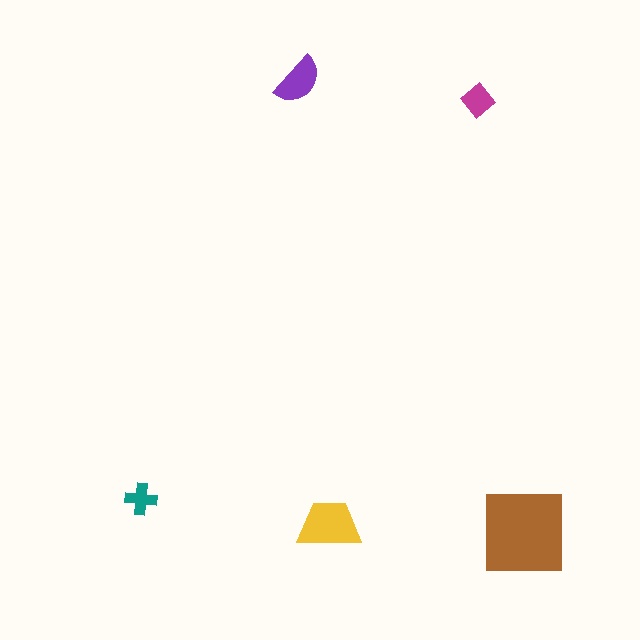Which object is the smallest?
The teal cross.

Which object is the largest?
The brown square.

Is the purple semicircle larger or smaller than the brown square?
Smaller.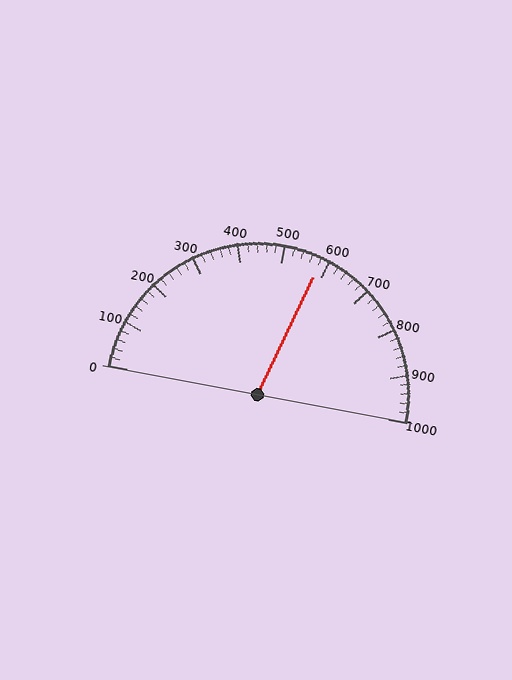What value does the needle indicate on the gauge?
The needle indicates approximately 580.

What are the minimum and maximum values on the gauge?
The gauge ranges from 0 to 1000.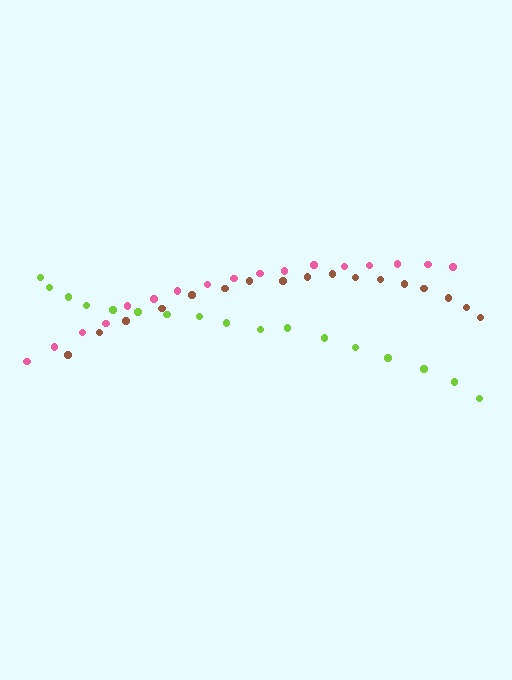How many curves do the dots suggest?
There are 3 distinct paths.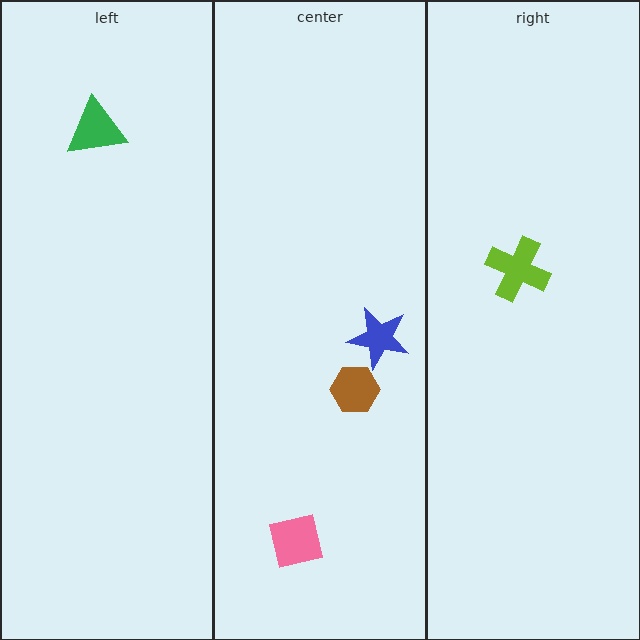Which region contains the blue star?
The center region.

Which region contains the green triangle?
The left region.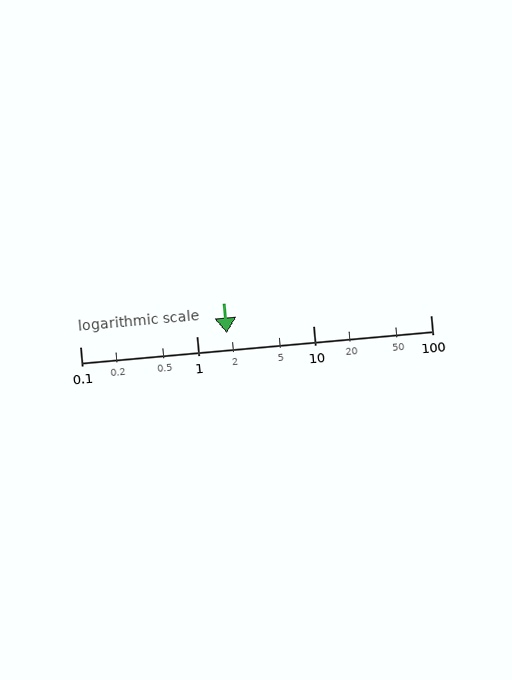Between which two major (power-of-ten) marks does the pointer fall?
The pointer is between 1 and 10.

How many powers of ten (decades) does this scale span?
The scale spans 3 decades, from 0.1 to 100.